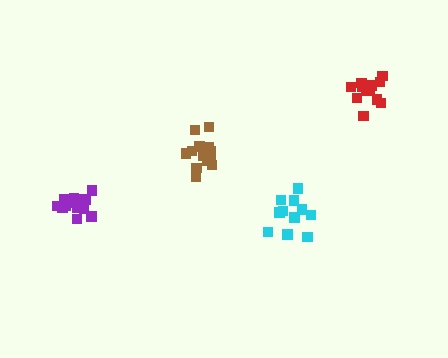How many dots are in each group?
Group 1: 16 dots, Group 2: 12 dots, Group 3: 12 dots, Group 4: 16 dots (56 total).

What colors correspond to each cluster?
The clusters are colored: purple, red, cyan, brown.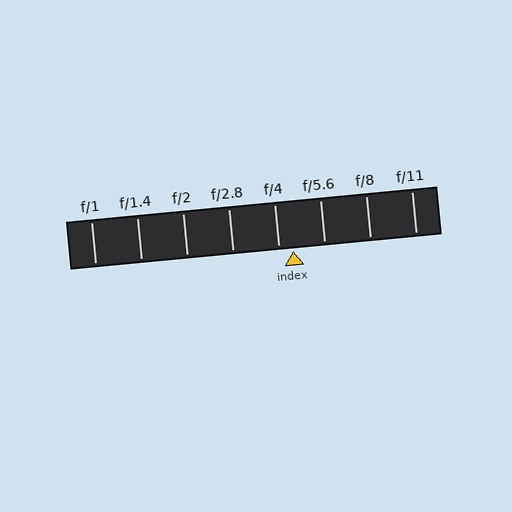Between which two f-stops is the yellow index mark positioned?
The index mark is between f/4 and f/5.6.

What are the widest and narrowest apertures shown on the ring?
The widest aperture shown is f/1 and the narrowest is f/11.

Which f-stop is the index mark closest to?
The index mark is closest to f/4.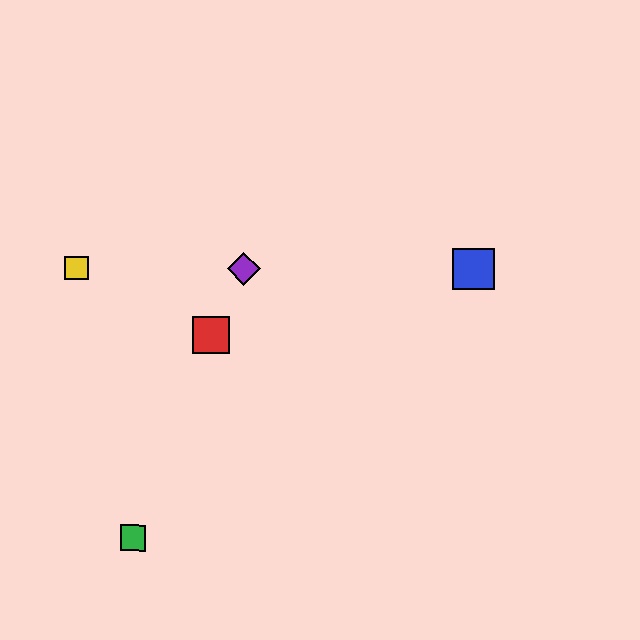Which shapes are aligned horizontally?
The blue square, the yellow square, the purple diamond are aligned horizontally.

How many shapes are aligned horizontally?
3 shapes (the blue square, the yellow square, the purple diamond) are aligned horizontally.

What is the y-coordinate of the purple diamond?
The purple diamond is at y≈269.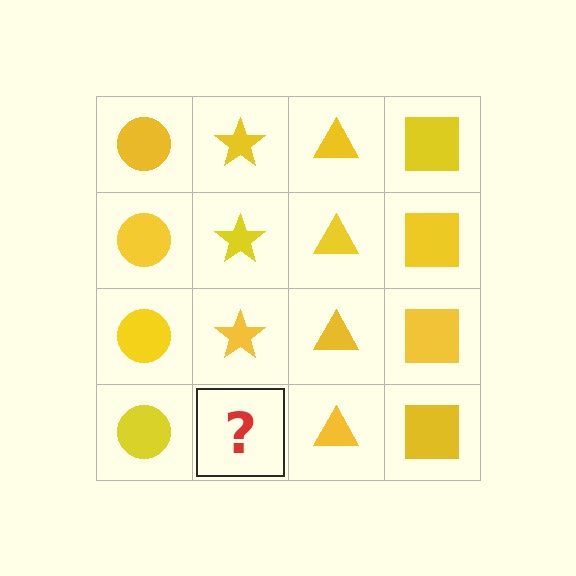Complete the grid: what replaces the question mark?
The question mark should be replaced with a yellow star.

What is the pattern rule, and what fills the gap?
The rule is that each column has a consistent shape. The gap should be filled with a yellow star.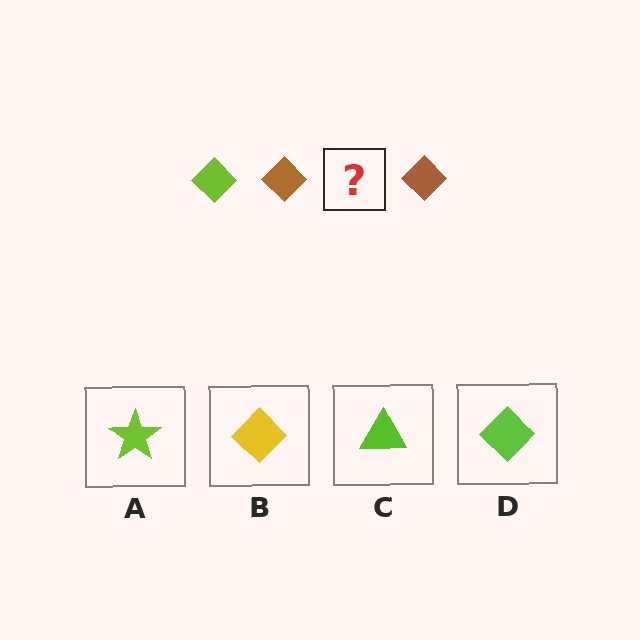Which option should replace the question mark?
Option D.